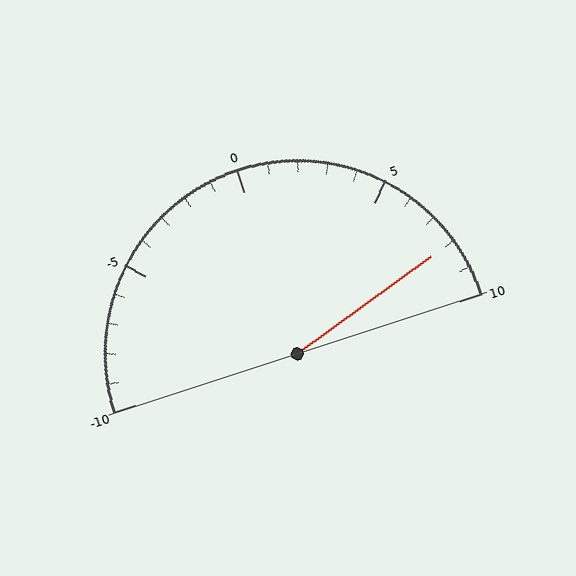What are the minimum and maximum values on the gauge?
The gauge ranges from -10 to 10.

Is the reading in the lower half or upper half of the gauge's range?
The reading is in the upper half of the range (-10 to 10).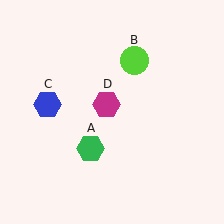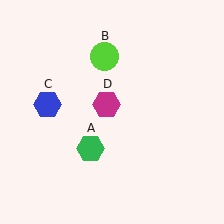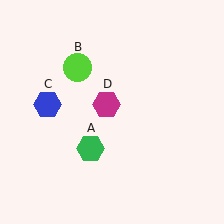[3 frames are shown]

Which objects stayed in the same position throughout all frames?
Green hexagon (object A) and blue hexagon (object C) and magenta hexagon (object D) remained stationary.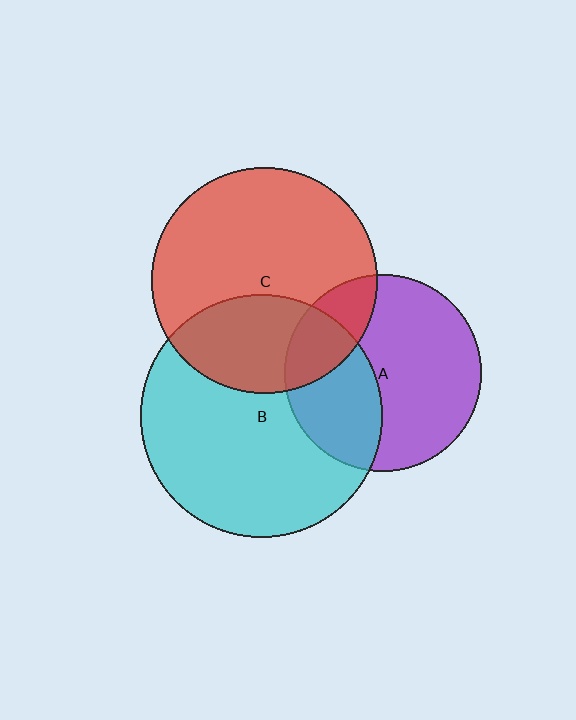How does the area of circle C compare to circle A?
Approximately 1.3 times.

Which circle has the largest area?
Circle B (cyan).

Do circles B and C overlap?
Yes.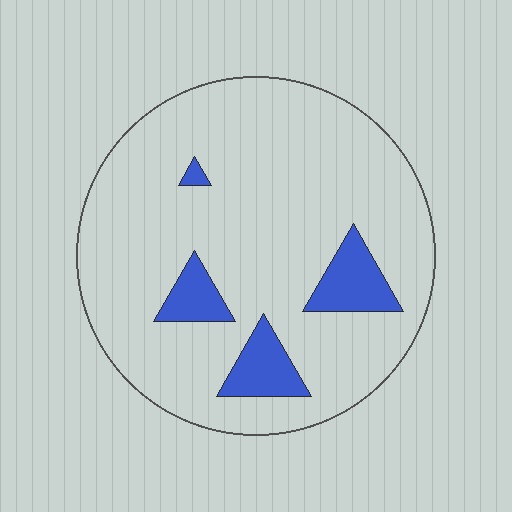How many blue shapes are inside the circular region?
4.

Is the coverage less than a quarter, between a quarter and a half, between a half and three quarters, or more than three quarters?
Less than a quarter.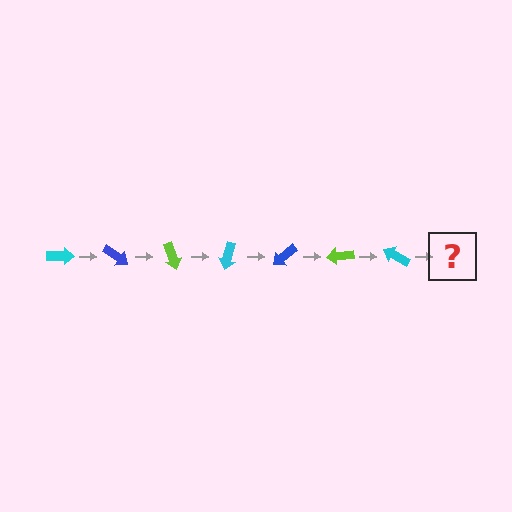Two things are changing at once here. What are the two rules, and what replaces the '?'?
The two rules are that it rotates 35 degrees each step and the color cycles through cyan, blue, and lime. The '?' should be a blue arrow, rotated 245 degrees from the start.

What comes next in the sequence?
The next element should be a blue arrow, rotated 245 degrees from the start.